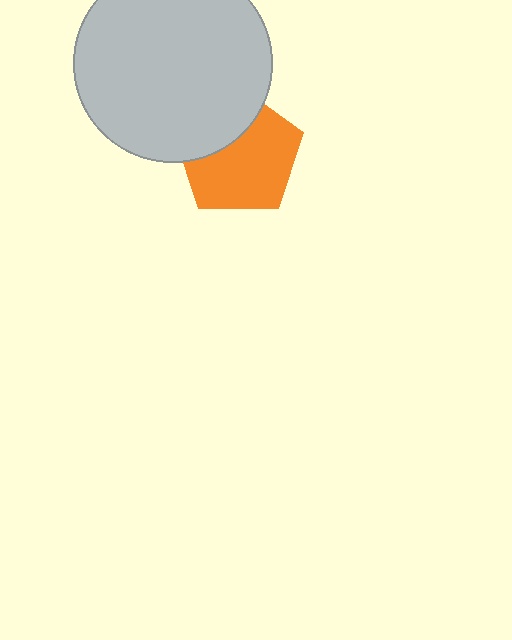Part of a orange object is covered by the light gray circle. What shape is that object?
It is a pentagon.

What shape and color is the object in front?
The object in front is a light gray circle.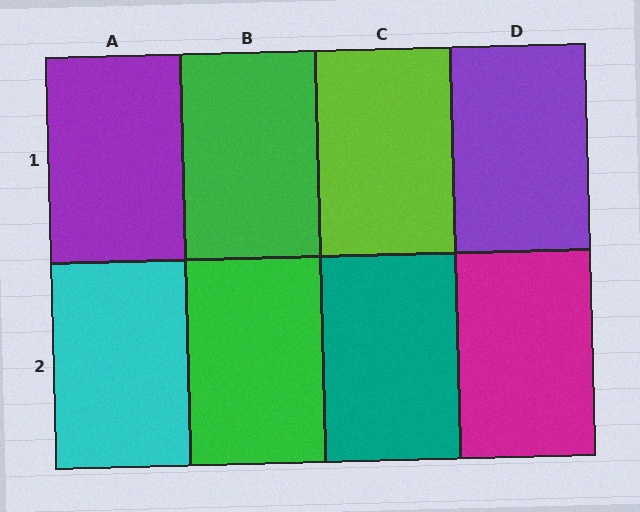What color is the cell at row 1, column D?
Purple.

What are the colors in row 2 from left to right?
Cyan, green, teal, magenta.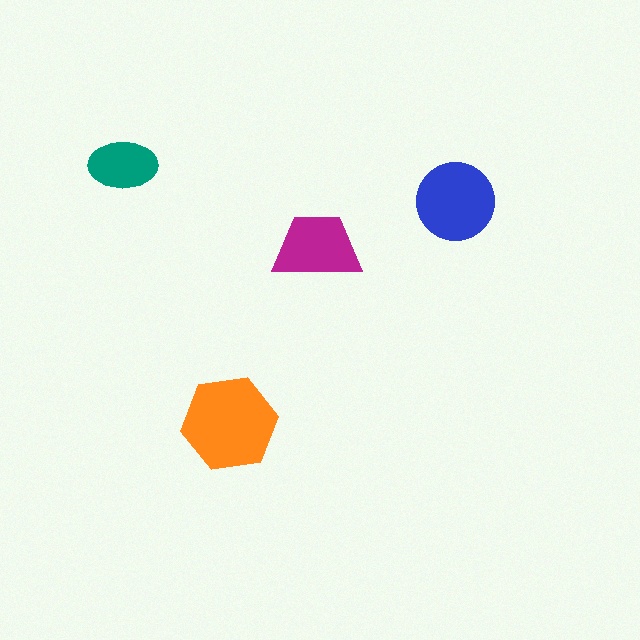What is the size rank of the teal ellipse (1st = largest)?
4th.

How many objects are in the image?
There are 4 objects in the image.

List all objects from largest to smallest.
The orange hexagon, the blue circle, the magenta trapezoid, the teal ellipse.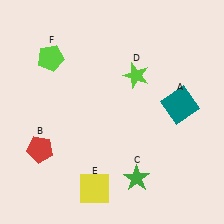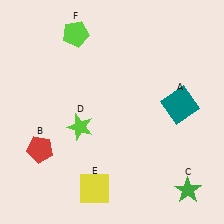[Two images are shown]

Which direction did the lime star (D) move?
The lime star (D) moved left.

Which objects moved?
The objects that moved are: the green star (C), the lime star (D), the lime pentagon (F).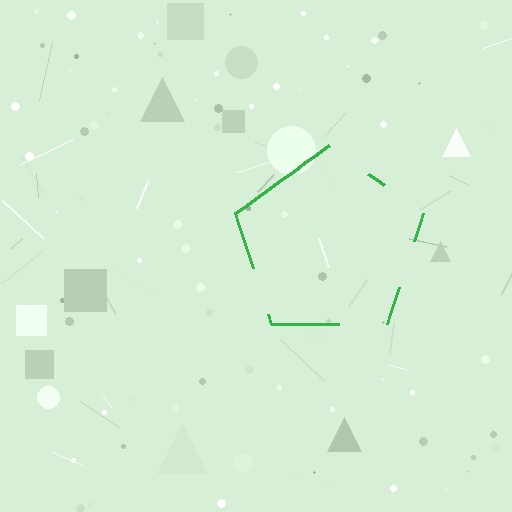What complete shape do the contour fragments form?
The contour fragments form a pentagon.